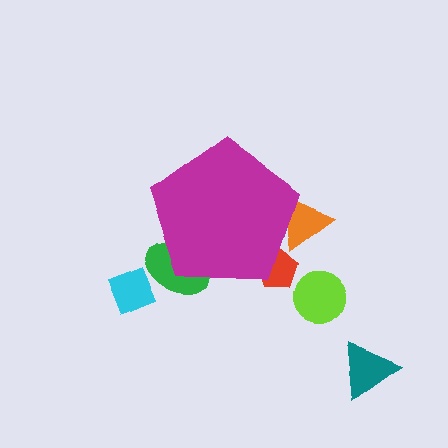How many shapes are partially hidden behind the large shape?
3 shapes are partially hidden.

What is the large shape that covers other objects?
A magenta pentagon.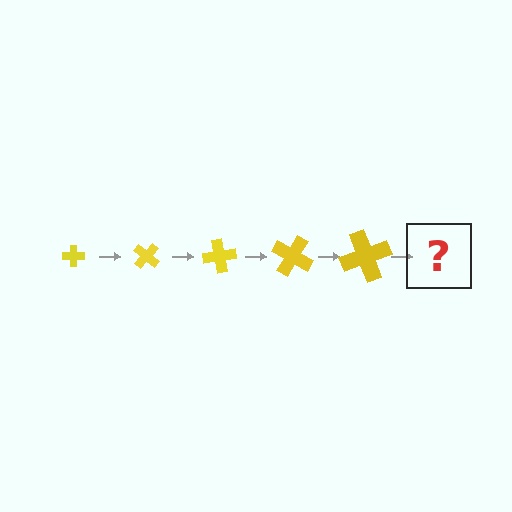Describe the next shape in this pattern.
It should be a cross, larger than the previous one and rotated 200 degrees from the start.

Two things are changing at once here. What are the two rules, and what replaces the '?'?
The two rules are that the cross grows larger each step and it rotates 40 degrees each step. The '?' should be a cross, larger than the previous one and rotated 200 degrees from the start.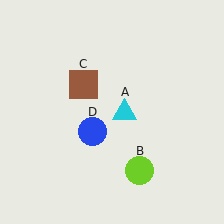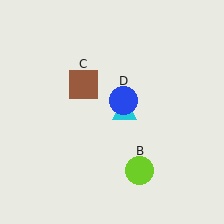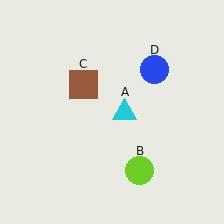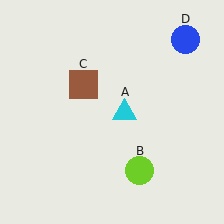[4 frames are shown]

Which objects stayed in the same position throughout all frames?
Cyan triangle (object A) and lime circle (object B) and brown square (object C) remained stationary.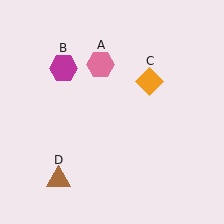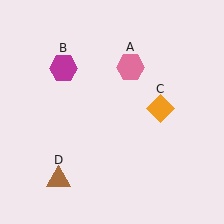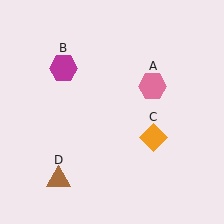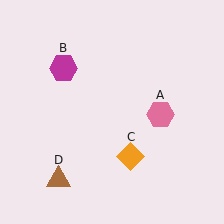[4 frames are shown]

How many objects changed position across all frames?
2 objects changed position: pink hexagon (object A), orange diamond (object C).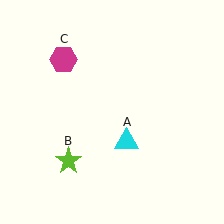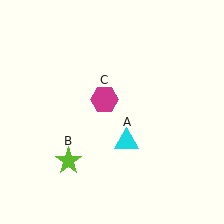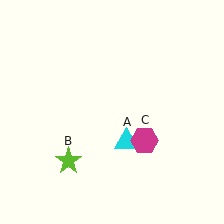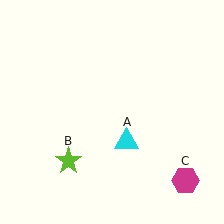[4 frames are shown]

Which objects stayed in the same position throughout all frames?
Cyan triangle (object A) and lime star (object B) remained stationary.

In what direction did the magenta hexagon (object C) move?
The magenta hexagon (object C) moved down and to the right.